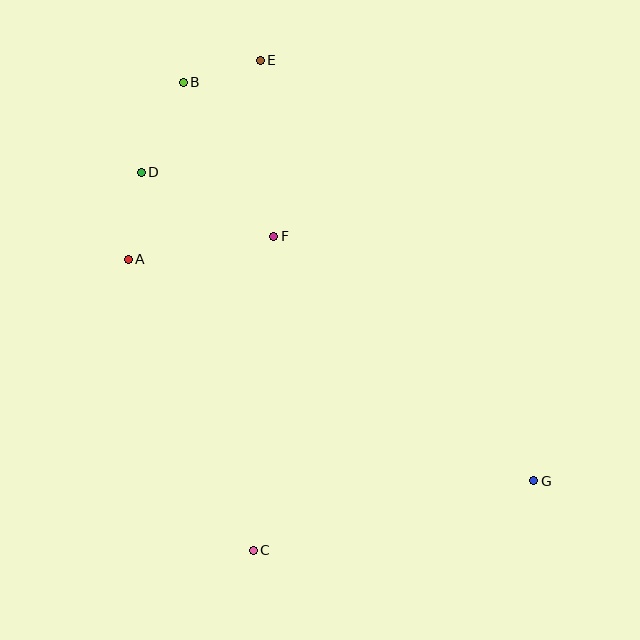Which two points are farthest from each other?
Points B and G are farthest from each other.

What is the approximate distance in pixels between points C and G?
The distance between C and G is approximately 289 pixels.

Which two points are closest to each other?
Points B and E are closest to each other.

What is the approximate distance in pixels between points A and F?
The distance between A and F is approximately 147 pixels.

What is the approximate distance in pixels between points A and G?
The distance between A and G is approximately 462 pixels.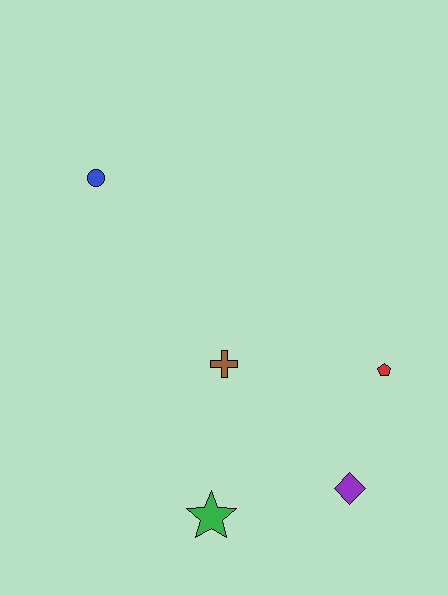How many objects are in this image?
There are 5 objects.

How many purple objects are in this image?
There is 1 purple object.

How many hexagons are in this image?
There are no hexagons.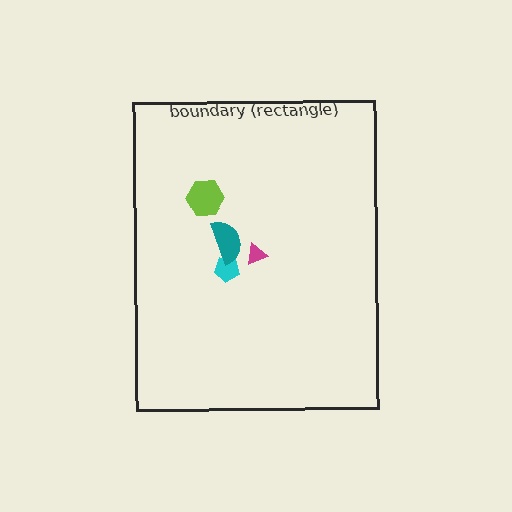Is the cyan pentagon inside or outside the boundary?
Inside.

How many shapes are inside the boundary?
4 inside, 0 outside.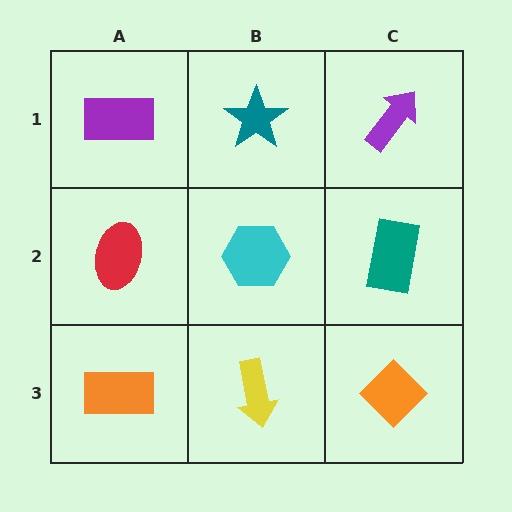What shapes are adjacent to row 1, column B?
A cyan hexagon (row 2, column B), a purple rectangle (row 1, column A), a purple arrow (row 1, column C).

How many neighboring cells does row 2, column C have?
3.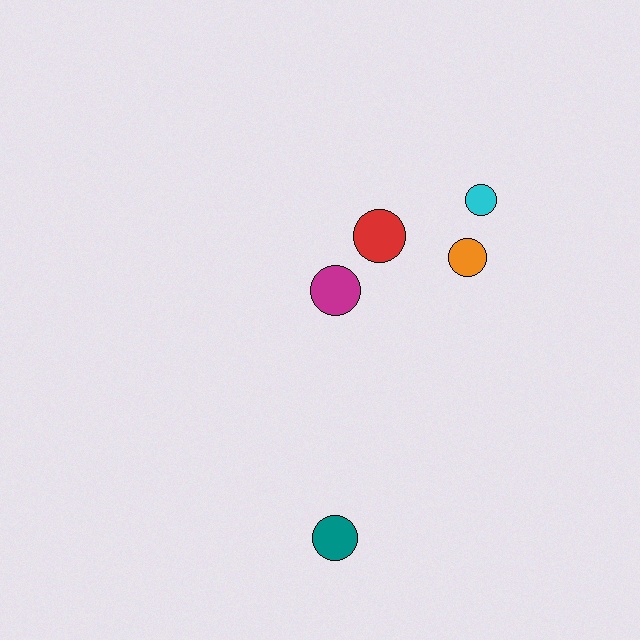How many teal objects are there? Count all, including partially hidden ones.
There is 1 teal object.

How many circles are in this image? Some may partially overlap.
There are 5 circles.